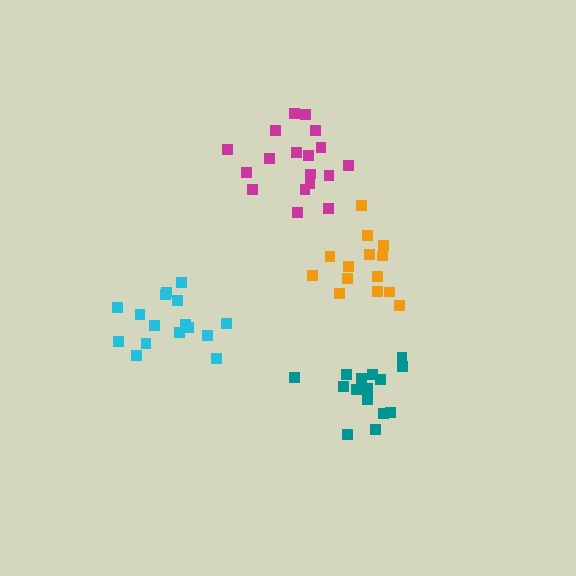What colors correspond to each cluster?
The clusters are colored: magenta, teal, cyan, orange.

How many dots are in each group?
Group 1: 18 dots, Group 2: 15 dots, Group 3: 16 dots, Group 4: 14 dots (63 total).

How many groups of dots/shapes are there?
There are 4 groups.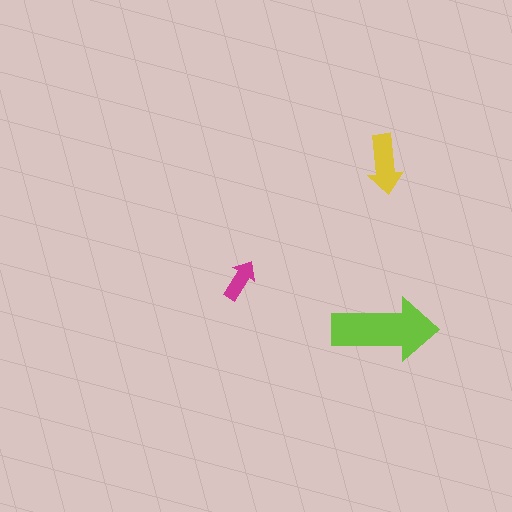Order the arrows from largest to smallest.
the lime one, the yellow one, the magenta one.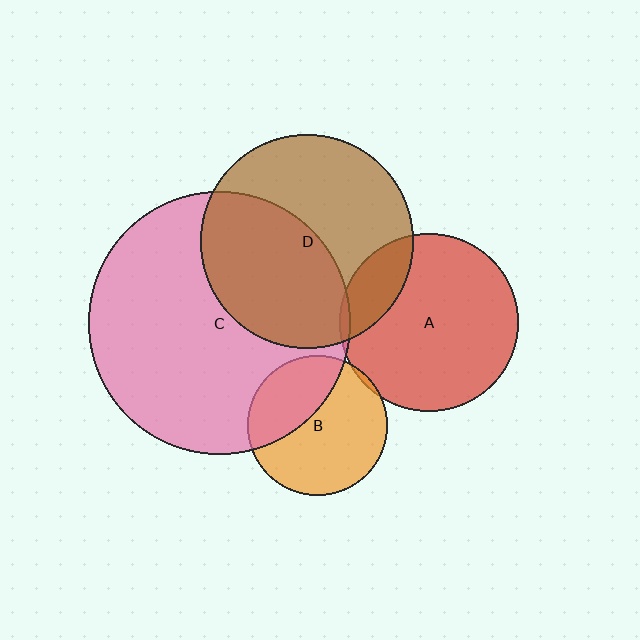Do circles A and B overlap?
Yes.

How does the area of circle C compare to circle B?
Approximately 3.5 times.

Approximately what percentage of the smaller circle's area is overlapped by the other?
Approximately 5%.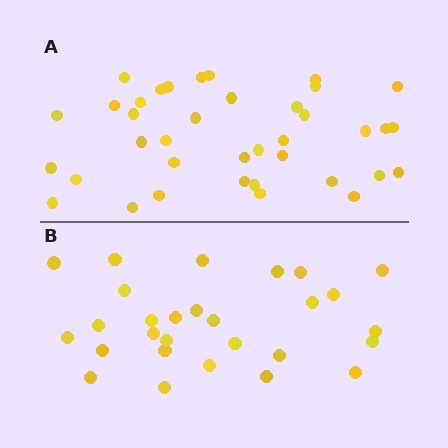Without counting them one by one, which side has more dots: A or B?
Region A (the top region) has more dots.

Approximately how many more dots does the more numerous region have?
Region A has roughly 10 or so more dots than region B.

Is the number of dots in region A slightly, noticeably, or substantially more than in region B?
Region A has noticeably more, but not dramatically so. The ratio is roughly 1.4 to 1.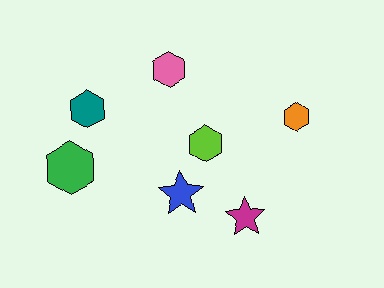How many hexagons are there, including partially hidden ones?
There are 5 hexagons.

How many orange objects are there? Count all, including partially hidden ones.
There is 1 orange object.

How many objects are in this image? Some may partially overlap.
There are 7 objects.